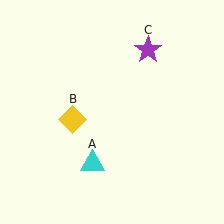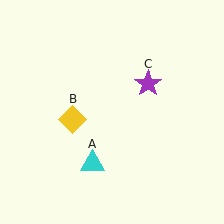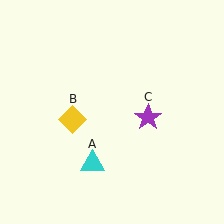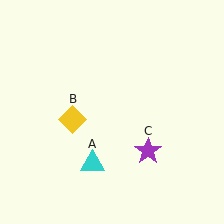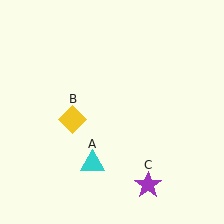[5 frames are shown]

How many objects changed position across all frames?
1 object changed position: purple star (object C).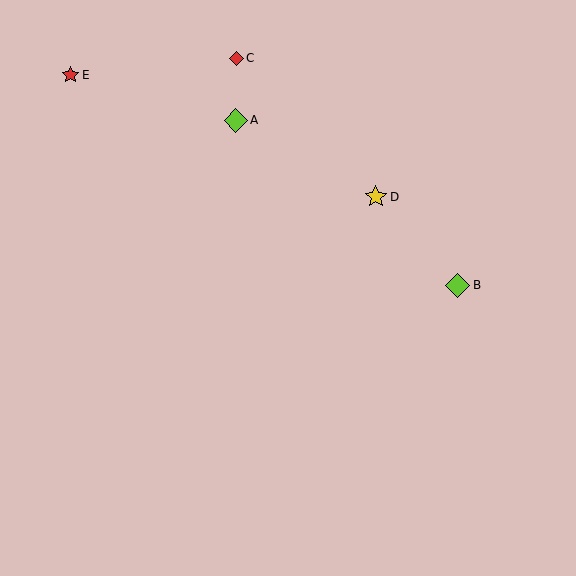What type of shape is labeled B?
Shape B is a lime diamond.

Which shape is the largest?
The lime diamond (labeled B) is the largest.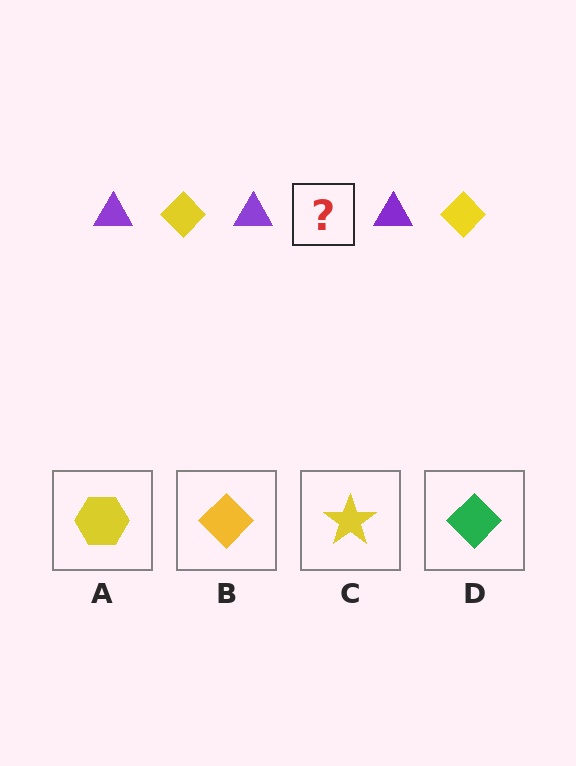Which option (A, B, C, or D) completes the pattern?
B.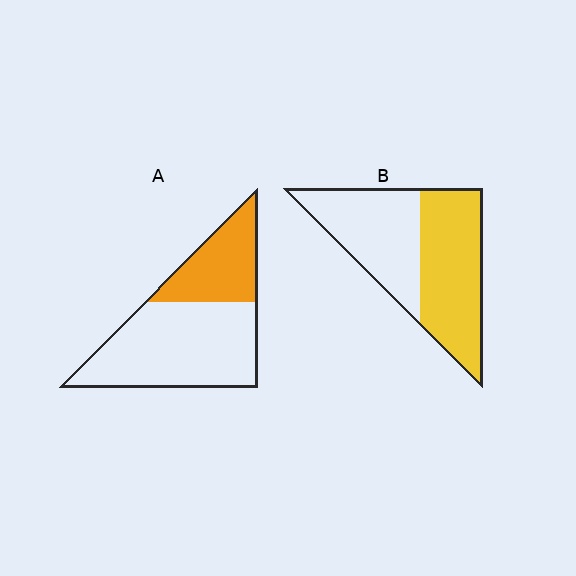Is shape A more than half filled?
No.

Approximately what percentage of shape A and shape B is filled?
A is approximately 35% and B is approximately 55%.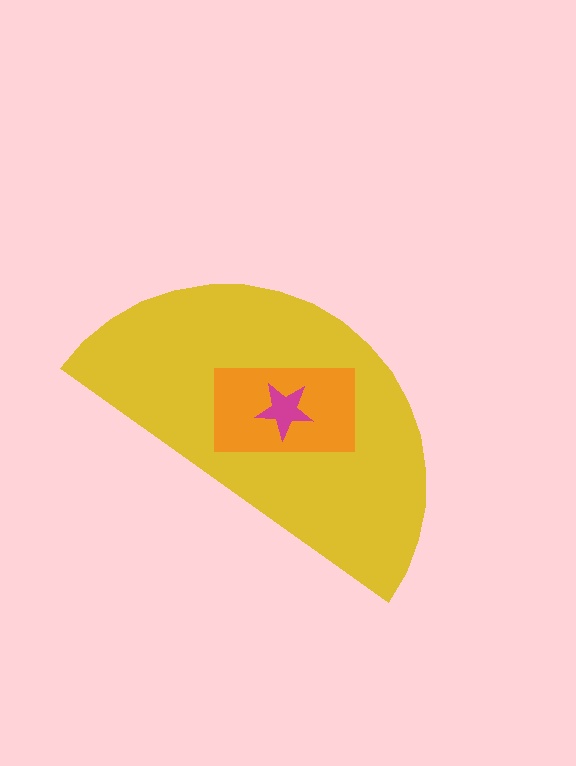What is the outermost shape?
The yellow semicircle.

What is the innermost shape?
The magenta star.